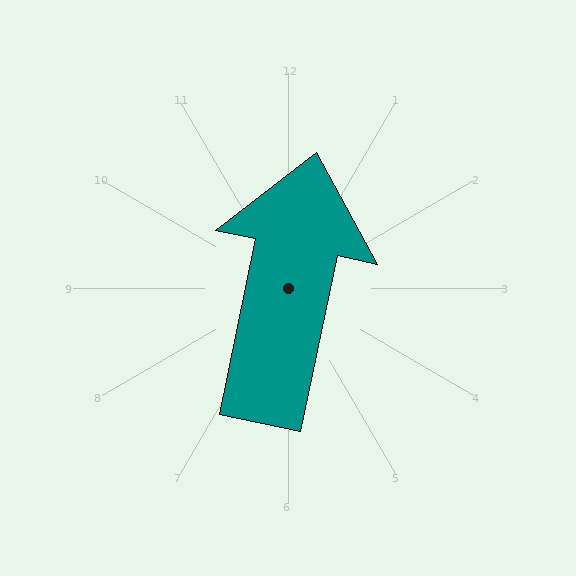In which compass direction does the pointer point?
North.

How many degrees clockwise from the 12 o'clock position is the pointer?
Approximately 12 degrees.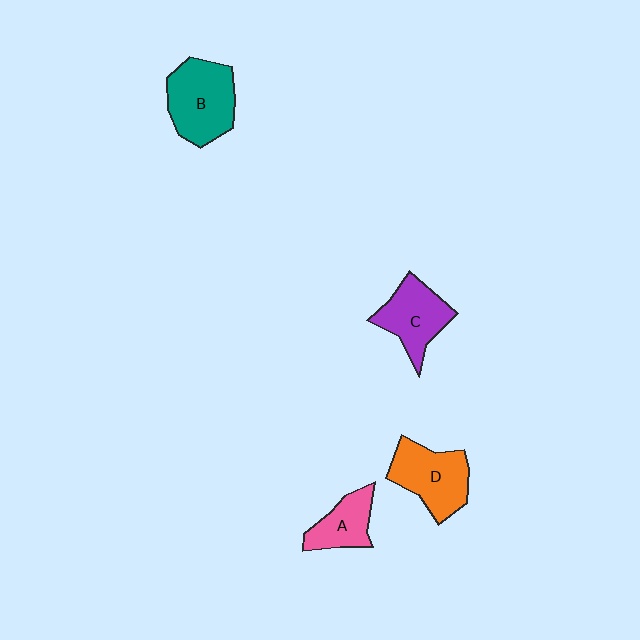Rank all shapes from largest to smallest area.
From largest to smallest: B (teal), D (orange), C (purple), A (pink).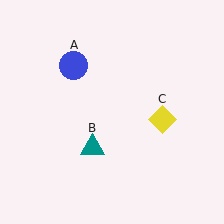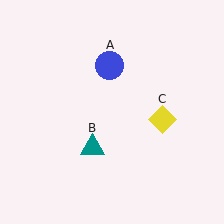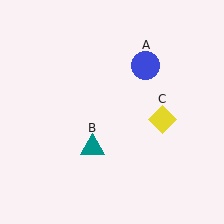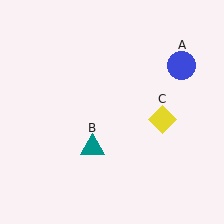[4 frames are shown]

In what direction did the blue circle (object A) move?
The blue circle (object A) moved right.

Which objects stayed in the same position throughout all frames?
Teal triangle (object B) and yellow diamond (object C) remained stationary.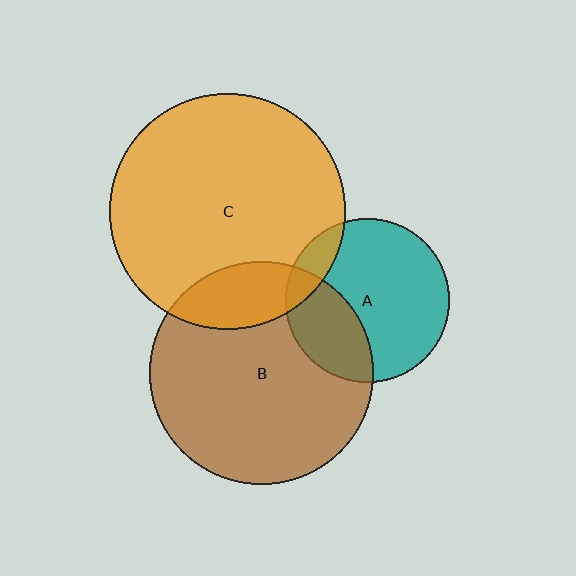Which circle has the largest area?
Circle C (orange).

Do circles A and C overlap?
Yes.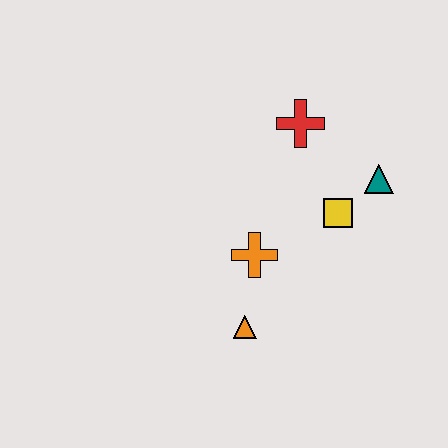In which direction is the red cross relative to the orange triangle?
The red cross is above the orange triangle.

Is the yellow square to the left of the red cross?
No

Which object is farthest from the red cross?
The orange triangle is farthest from the red cross.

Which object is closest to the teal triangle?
The yellow square is closest to the teal triangle.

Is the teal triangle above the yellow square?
Yes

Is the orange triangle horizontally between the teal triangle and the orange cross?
No